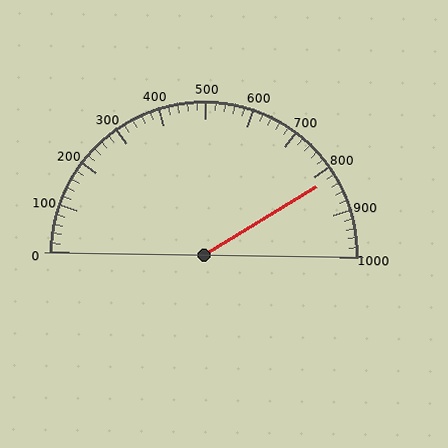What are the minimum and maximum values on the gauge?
The gauge ranges from 0 to 1000.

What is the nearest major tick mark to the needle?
The nearest major tick mark is 800.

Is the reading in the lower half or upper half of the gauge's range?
The reading is in the upper half of the range (0 to 1000).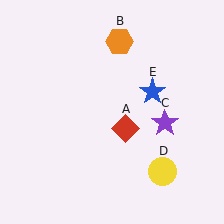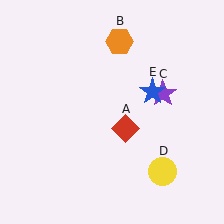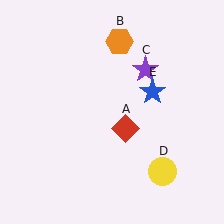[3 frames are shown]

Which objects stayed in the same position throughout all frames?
Red diamond (object A) and orange hexagon (object B) and yellow circle (object D) and blue star (object E) remained stationary.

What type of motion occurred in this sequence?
The purple star (object C) rotated counterclockwise around the center of the scene.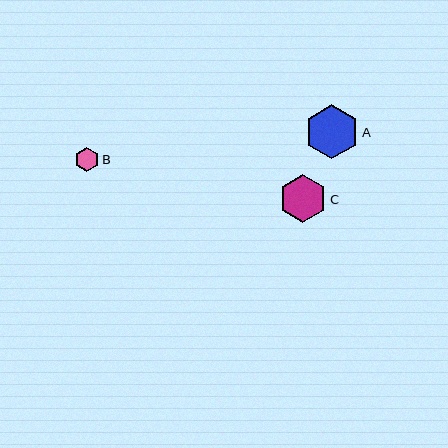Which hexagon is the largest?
Hexagon A is the largest with a size of approximately 54 pixels.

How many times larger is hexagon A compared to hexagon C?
Hexagon A is approximately 1.1 times the size of hexagon C.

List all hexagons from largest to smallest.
From largest to smallest: A, C, B.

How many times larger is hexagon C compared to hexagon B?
Hexagon C is approximately 2.0 times the size of hexagon B.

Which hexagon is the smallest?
Hexagon B is the smallest with a size of approximately 24 pixels.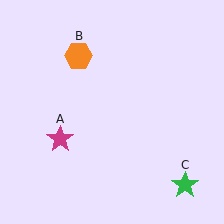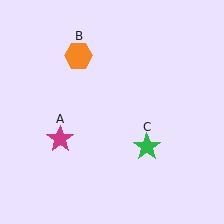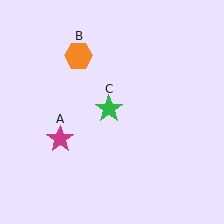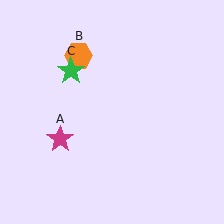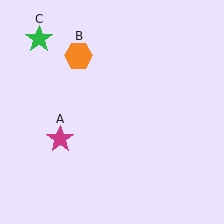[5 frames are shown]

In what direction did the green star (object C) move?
The green star (object C) moved up and to the left.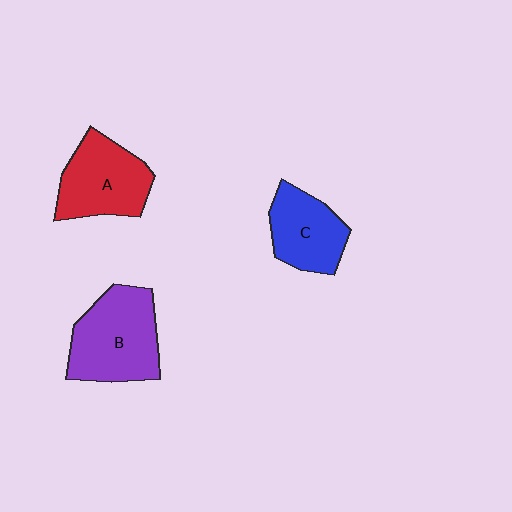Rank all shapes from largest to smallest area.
From largest to smallest: B (purple), A (red), C (blue).